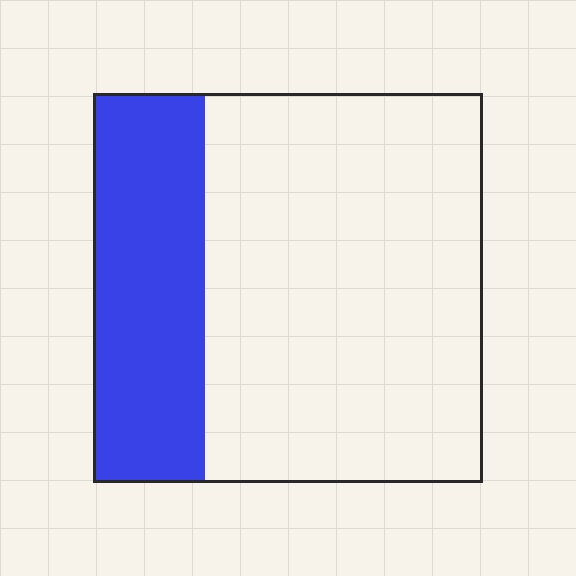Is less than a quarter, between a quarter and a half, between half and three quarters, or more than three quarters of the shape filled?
Between a quarter and a half.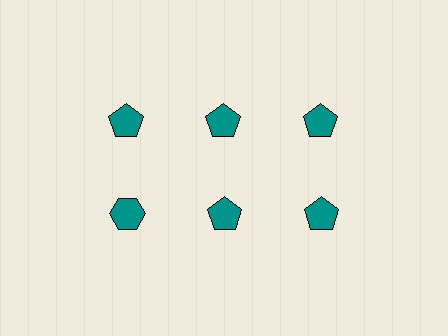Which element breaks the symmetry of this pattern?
The teal hexagon in the second row, leftmost column breaks the symmetry. All other shapes are teal pentagons.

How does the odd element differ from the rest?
It has a different shape: hexagon instead of pentagon.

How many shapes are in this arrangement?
There are 6 shapes arranged in a grid pattern.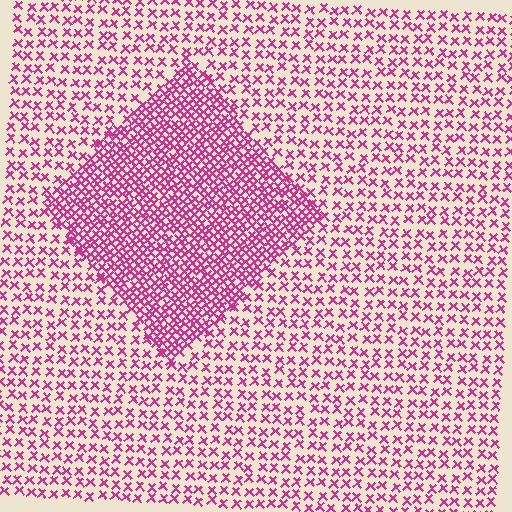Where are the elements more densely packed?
The elements are more densely packed inside the diamond boundary.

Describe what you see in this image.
The image contains small magenta elements arranged at two different densities. A diamond-shaped region is visible where the elements are more densely packed than the surrounding area.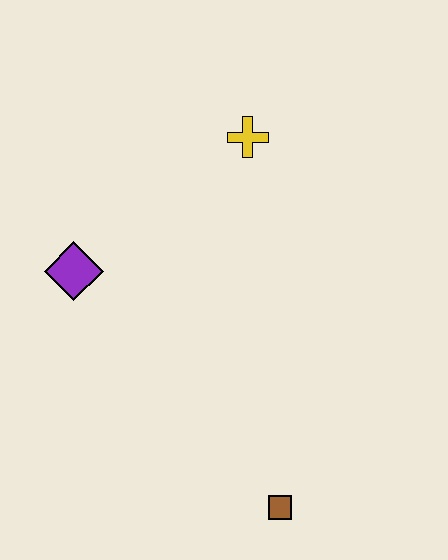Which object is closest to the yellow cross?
The purple diamond is closest to the yellow cross.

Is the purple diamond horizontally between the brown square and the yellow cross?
No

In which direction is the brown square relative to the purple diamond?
The brown square is below the purple diamond.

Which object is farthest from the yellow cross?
The brown square is farthest from the yellow cross.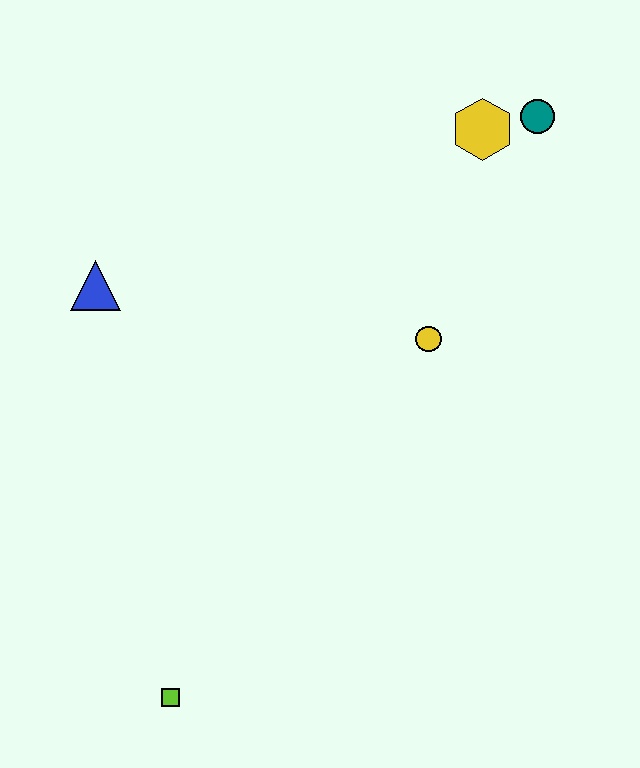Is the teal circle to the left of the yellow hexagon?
No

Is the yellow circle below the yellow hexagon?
Yes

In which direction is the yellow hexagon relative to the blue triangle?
The yellow hexagon is to the right of the blue triangle.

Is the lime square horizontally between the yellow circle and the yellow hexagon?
No